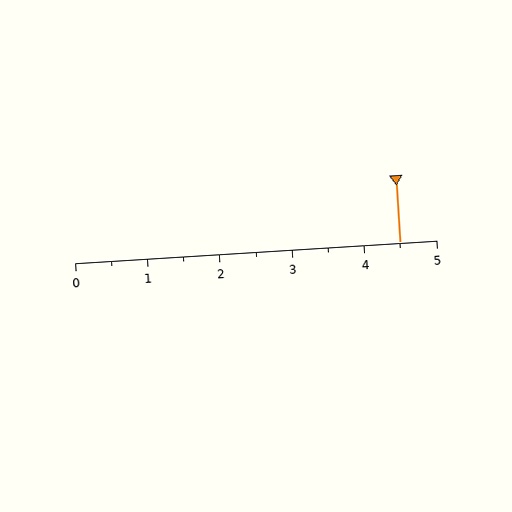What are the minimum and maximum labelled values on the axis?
The axis runs from 0 to 5.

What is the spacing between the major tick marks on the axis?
The major ticks are spaced 1 apart.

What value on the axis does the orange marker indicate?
The marker indicates approximately 4.5.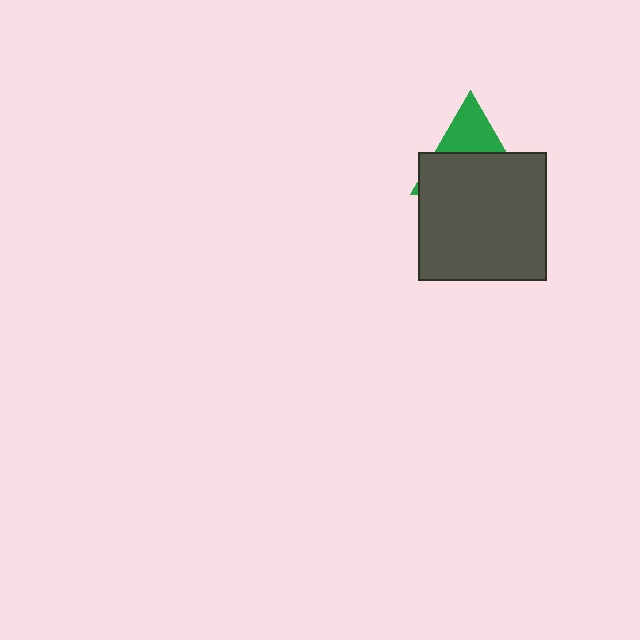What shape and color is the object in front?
The object in front is a dark gray square.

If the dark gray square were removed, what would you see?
You would see the complete green triangle.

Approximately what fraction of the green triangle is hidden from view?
Roughly 65% of the green triangle is hidden behind the dark gray square.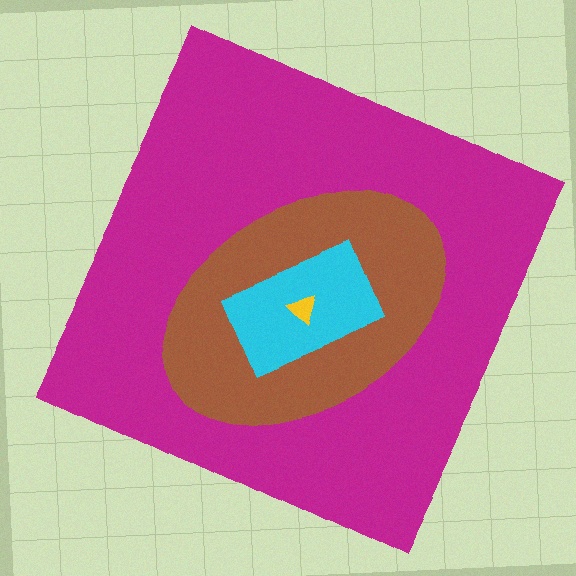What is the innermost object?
The yellow triangle.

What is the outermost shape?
The magenta square.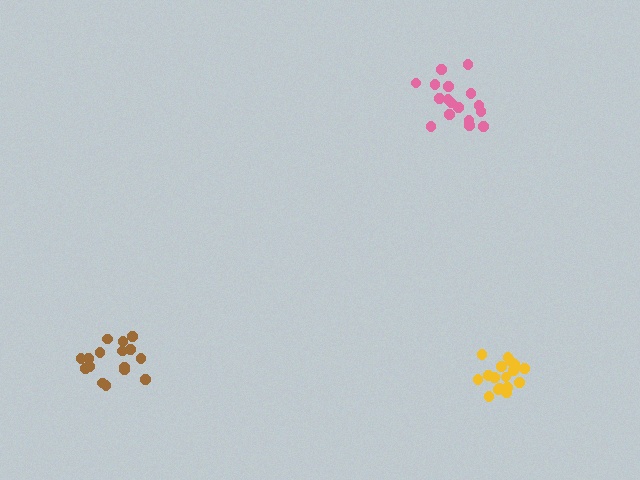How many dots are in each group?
Group 1: 16 dots, Group 2: 17 dots, Group 3: 17 dots (50 total).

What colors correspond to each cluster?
The clusters are colored: brown, yellow, pink.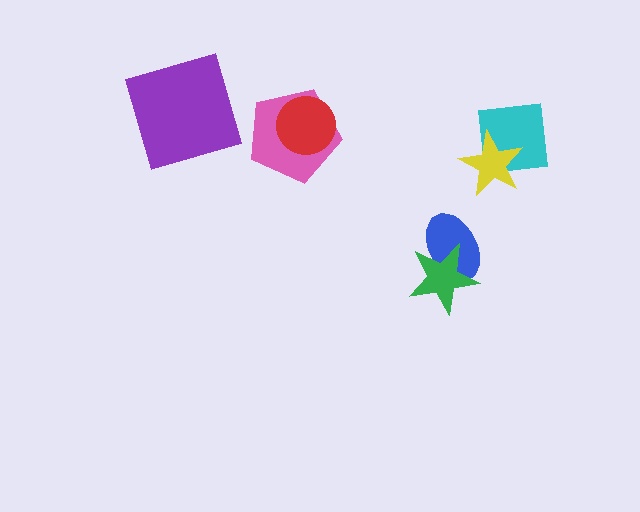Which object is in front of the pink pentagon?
The red circle is in front of the pink pentagon.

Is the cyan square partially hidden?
Yes, it is partially covered by another shape.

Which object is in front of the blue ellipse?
The green star is in front of the blue ellipse.